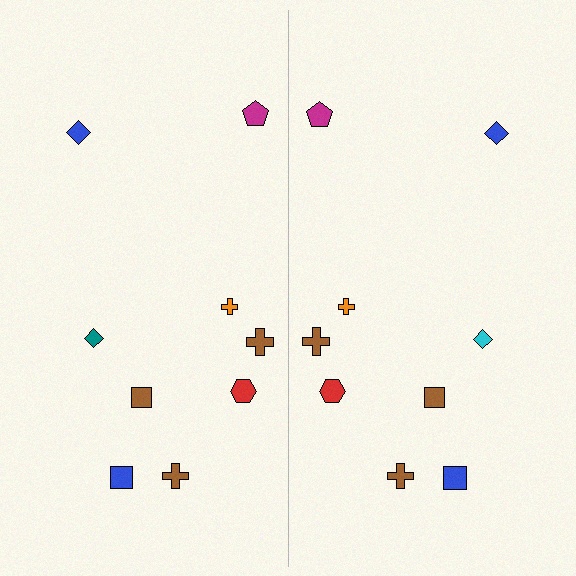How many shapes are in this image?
There are 18 shapes in this image.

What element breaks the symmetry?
The cyan diamond on the right side breaks the symmetry — its mirror counterpart is teal.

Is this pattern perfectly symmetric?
No, the pattern is not perfectly symmetric. The cyan diamond on the right side breaks the symmetry — its mirror counterpart is teal.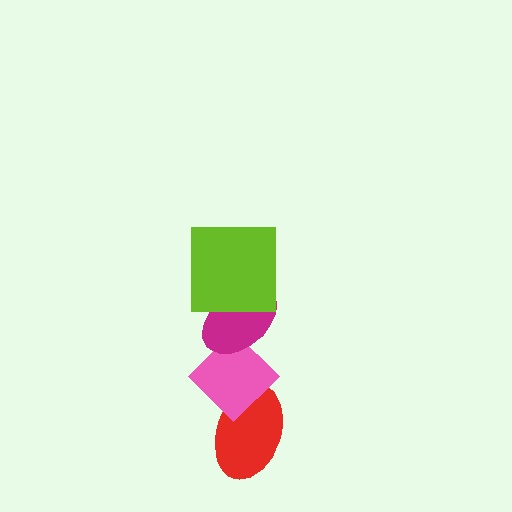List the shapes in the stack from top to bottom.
From top to bottom: the lime square, the magenta ellipse, the pink diamond, the red ellipse.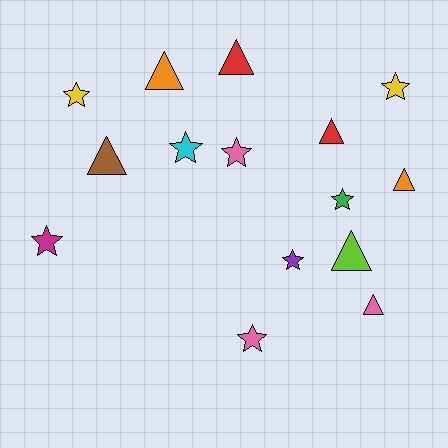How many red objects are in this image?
There are 2 red objects.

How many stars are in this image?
There are 8 stars.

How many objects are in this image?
There are 15 objects.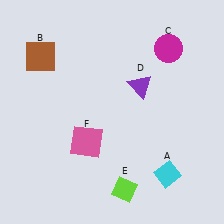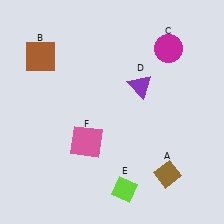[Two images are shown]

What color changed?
The diamond (A) changed from cyan in Image 1 to brown in Image 2.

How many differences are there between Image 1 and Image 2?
There is 1 difference between the two images.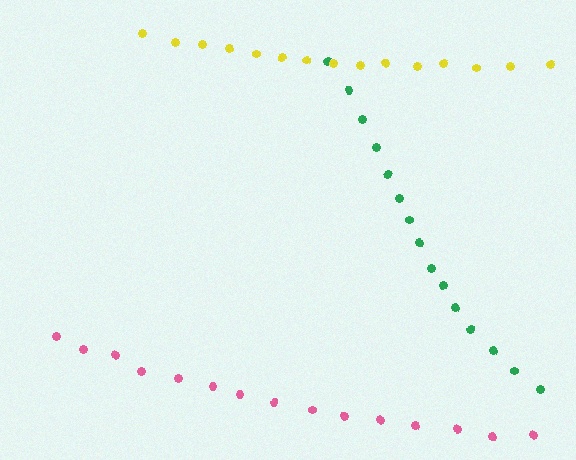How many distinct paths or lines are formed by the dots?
There are 3 distinct paths.